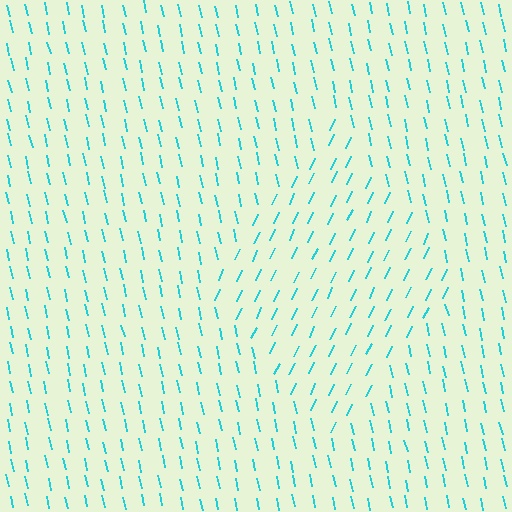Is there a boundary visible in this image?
Yes, there is a texture boundary formed by a change in line orientation.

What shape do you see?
I see a diamond.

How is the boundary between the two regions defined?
The boundary is defined purely by a change in line orientation (approximately 37 degrees difference). All lines are the same color and thickness.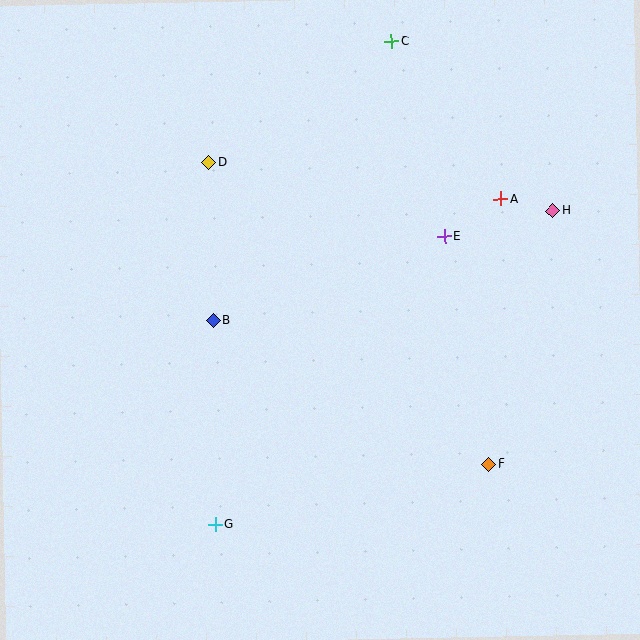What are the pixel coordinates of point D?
Point D is at (209, 162).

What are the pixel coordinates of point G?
Point G is at (215, 524).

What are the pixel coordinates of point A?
Point A is at (500, 199).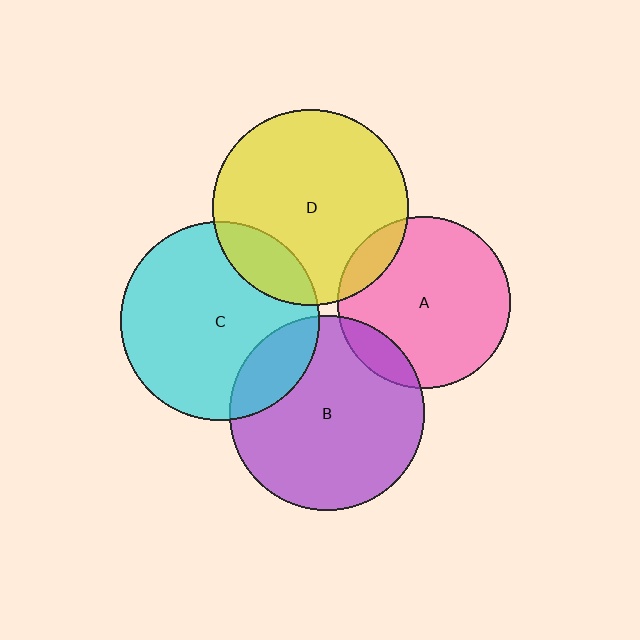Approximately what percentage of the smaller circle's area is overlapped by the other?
Approximately 15%.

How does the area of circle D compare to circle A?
Approximately 1.3 times.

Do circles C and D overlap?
Yes.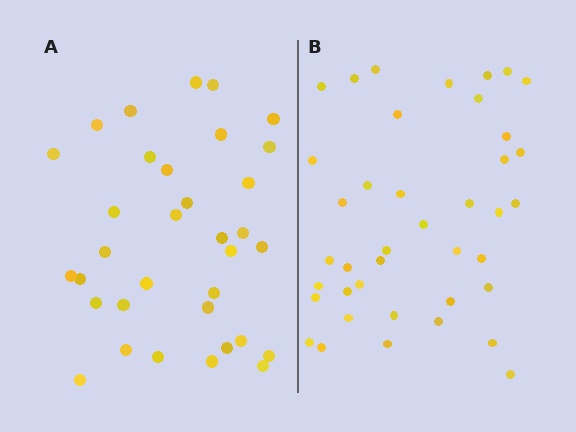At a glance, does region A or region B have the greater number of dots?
Region B (the right region) has more dots.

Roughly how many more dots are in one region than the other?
Region B has about 6 more dots than region A.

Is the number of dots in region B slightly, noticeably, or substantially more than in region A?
Region B has only slightly more — the two regions are fairly close. The ratio is roughly 1.2 to 1.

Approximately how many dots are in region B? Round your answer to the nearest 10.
About 40 dots.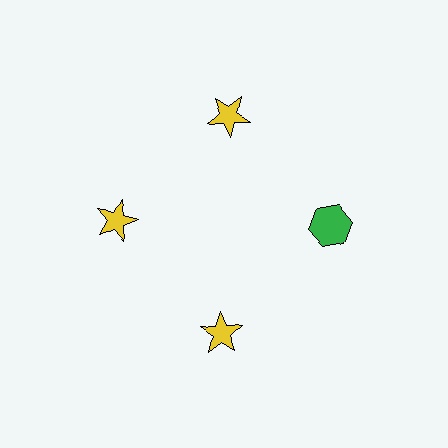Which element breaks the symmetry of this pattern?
The green hexagon at roughly the 3 o'clock position breaks the symmetry. All other shapes are yellow stars.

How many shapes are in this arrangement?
There are 4 shapes arranged in a ring pattern.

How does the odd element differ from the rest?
It differs in both color (green instead of yellow) and shape (hexagon instead of star).